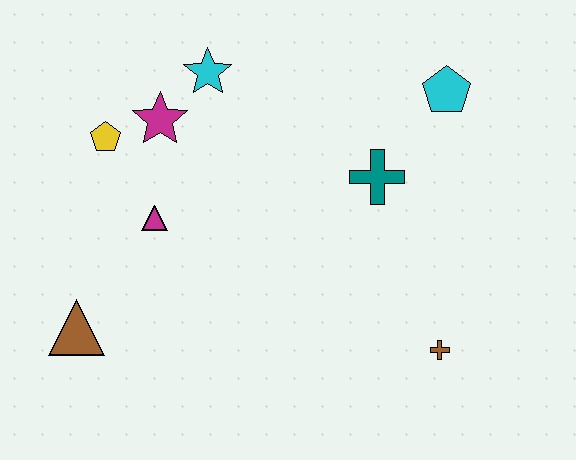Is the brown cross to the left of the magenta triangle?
No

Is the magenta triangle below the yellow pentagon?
Yes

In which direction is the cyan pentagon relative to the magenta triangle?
The cyan pentagon is to the right of the magenta triangle.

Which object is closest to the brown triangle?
The magenta triangle is closest to the brown triangle.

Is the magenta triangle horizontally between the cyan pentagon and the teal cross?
No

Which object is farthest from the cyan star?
The brown cross is farthest from the cyan star.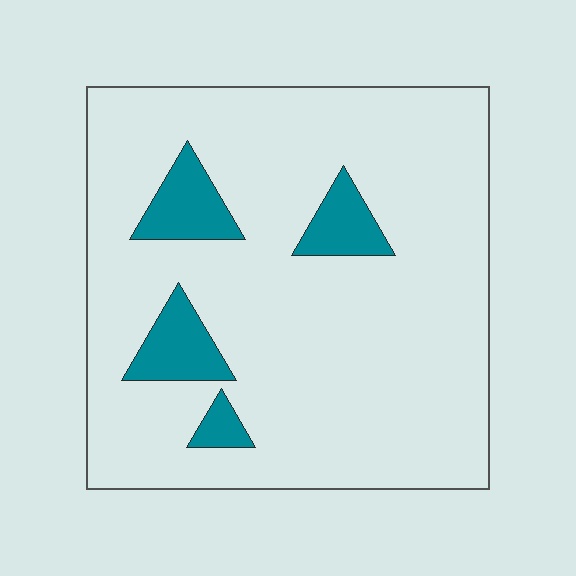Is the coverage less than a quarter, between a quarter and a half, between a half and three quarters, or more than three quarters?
Less than a quarter.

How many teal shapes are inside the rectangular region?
4.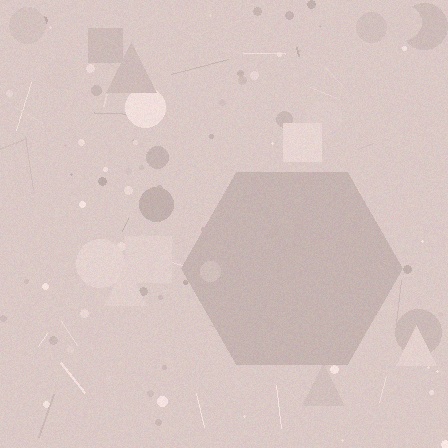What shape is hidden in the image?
A hexagon is hidden in the image.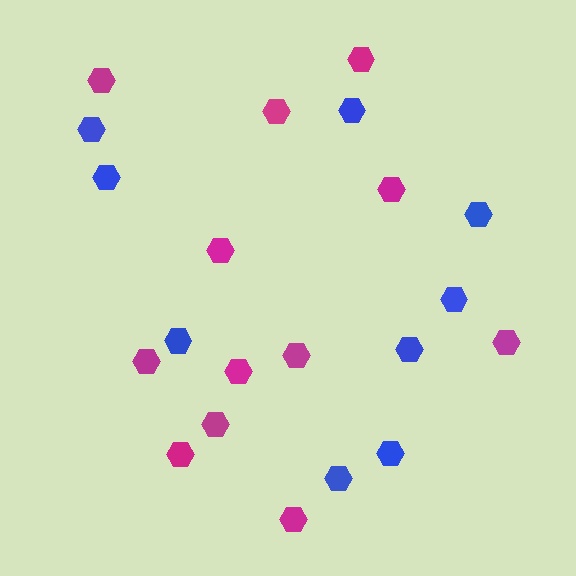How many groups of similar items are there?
There are 2 groups: one group of blue hexagons (9) and one group of magenta hexagons (12).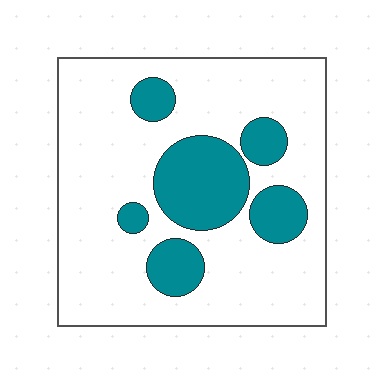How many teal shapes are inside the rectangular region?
6.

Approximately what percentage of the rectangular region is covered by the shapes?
Approximately 25%.